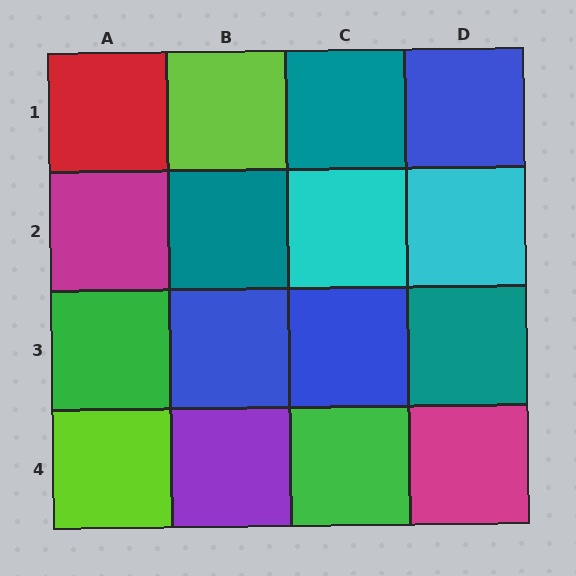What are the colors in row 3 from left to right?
Green, blue, blue, teal.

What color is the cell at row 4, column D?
Magenta.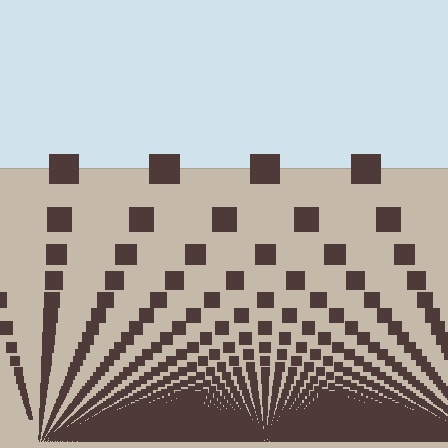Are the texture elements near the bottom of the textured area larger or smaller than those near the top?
Smaller. The gradient is inverted — elements near the bottom are smaller and denser.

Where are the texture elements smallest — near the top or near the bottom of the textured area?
Near the bottom.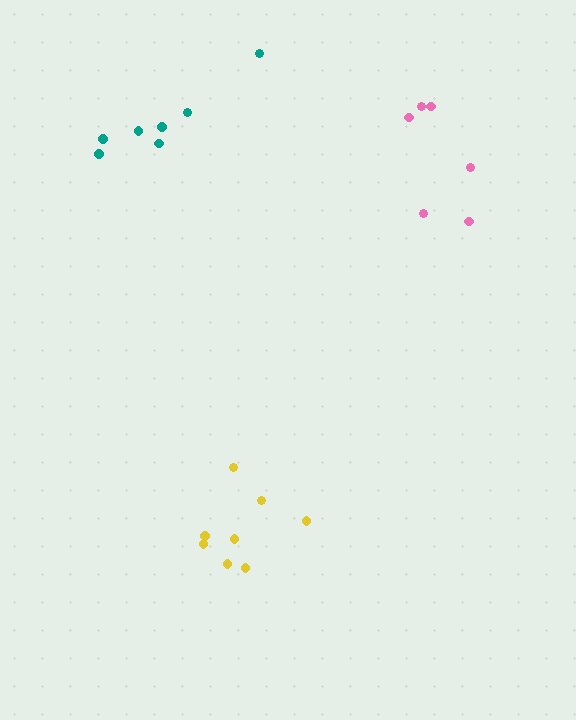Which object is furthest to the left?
The teal cluster is leftmost.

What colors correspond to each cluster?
The clusters are colored: pink, yellow, teal.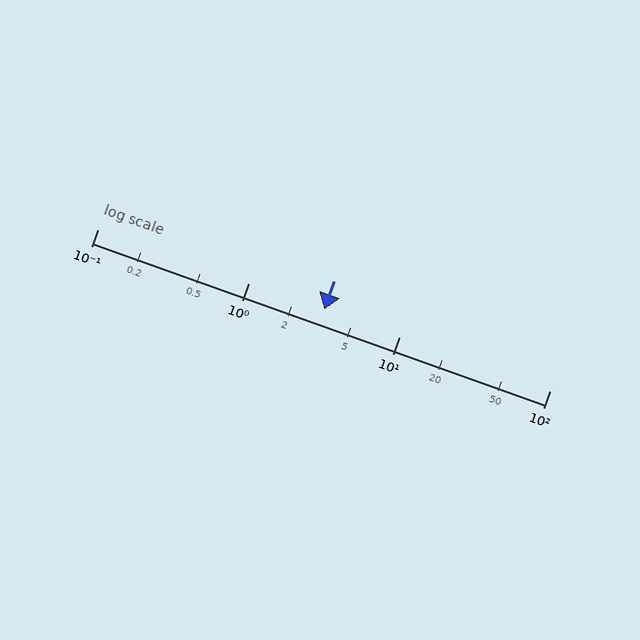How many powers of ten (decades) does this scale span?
The scale spans 3 decades, from 0.1 to 100.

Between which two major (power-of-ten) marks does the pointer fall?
The pointer is between 1 and 10.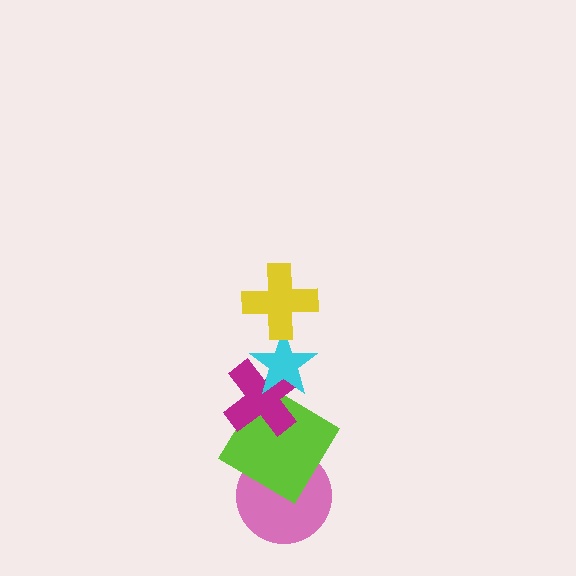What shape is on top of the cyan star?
The yellow cross is on top of the cyan star.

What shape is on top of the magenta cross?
The cyan star is on top of the magenta cross.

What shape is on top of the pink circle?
The lime diamond is on top of the pink circle.